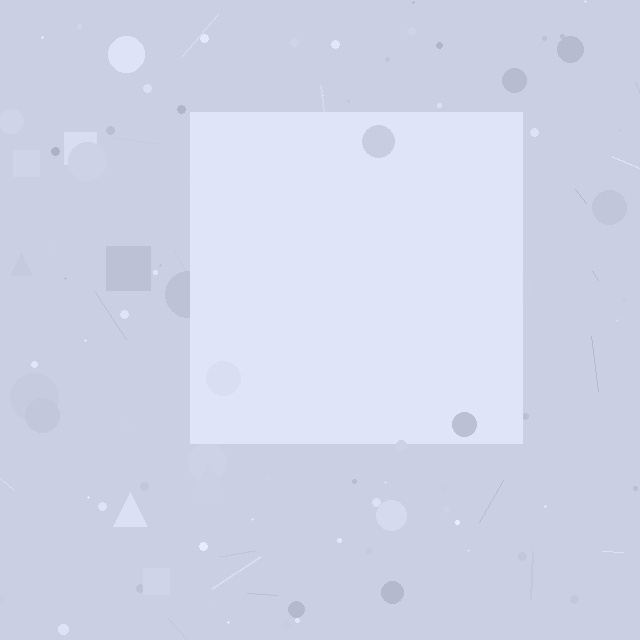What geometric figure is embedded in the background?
A square is embedded in the background.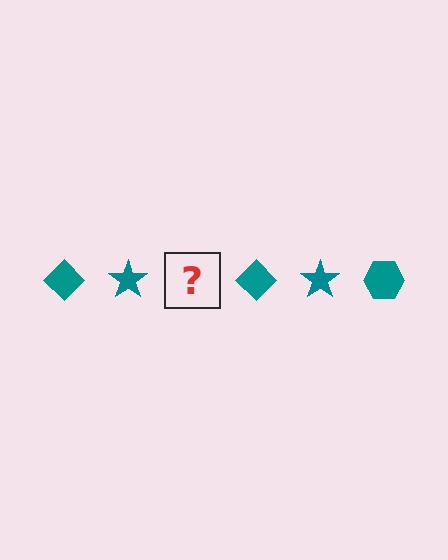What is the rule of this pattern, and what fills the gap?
The rule is that the pattern cycles through diamond, star, hexagon shapes in teal. The gap should be filled with a teal hexagon.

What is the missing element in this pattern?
The missing element is a teal hexagon.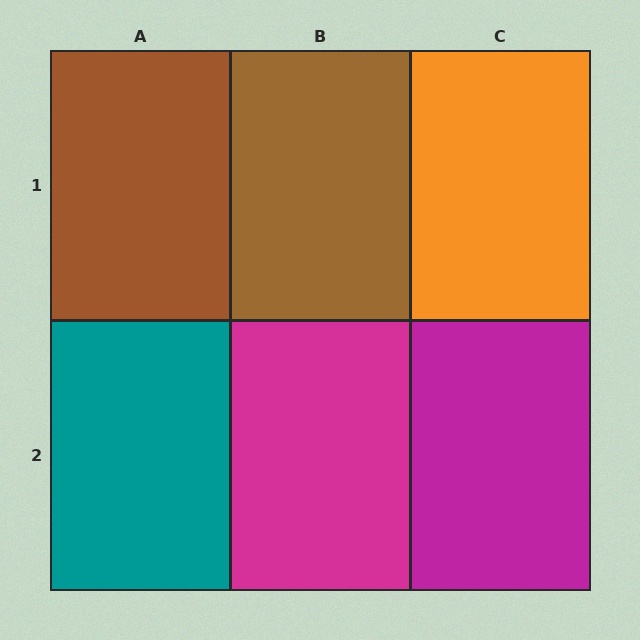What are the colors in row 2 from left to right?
Teal, magenta, magenta.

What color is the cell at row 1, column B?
Brown.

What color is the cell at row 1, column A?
Brown.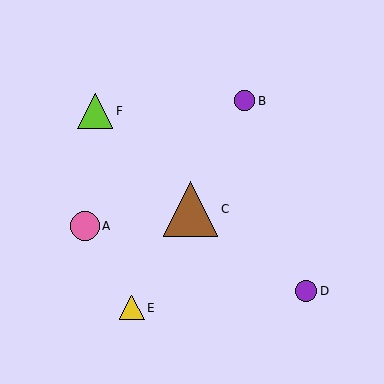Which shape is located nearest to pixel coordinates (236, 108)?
The purple circle (labeled B) at (244, 101) is nearest to that location.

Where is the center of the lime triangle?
The center of the lime triangle is at (95, 111).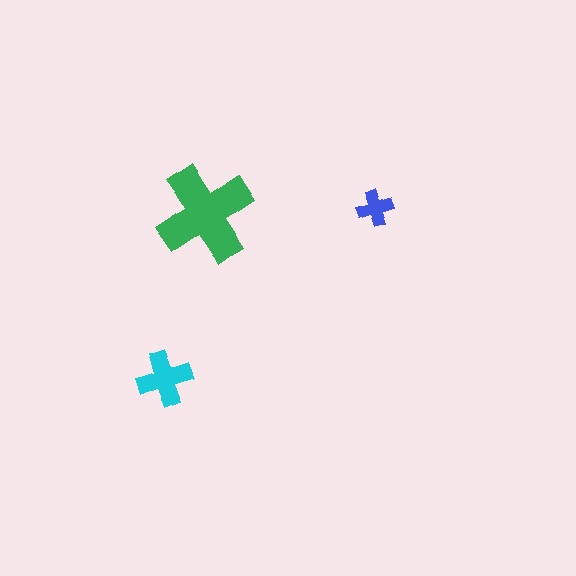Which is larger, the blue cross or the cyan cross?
The cyan one.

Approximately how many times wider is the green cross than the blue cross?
About 2.5 times wider.